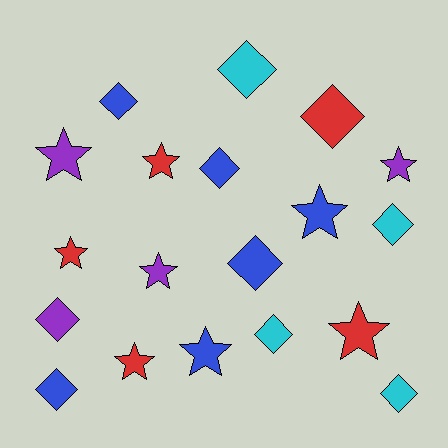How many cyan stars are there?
There are no cyan stars.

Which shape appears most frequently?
Diamond, with 10 objects.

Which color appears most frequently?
Blue, with 6 objects.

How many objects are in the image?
There are 19 objects.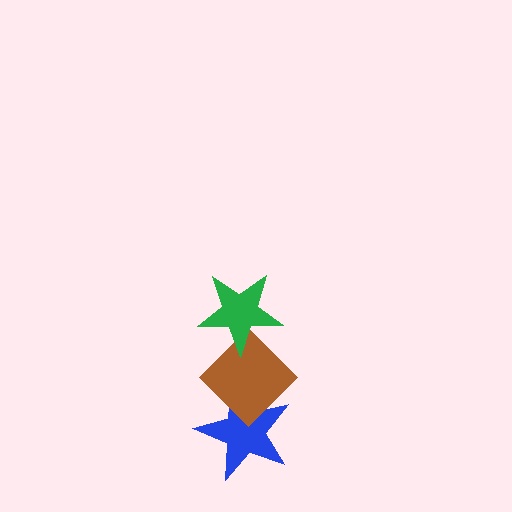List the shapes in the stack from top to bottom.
From top to bottom: the green star, the brown diamond, the blue star.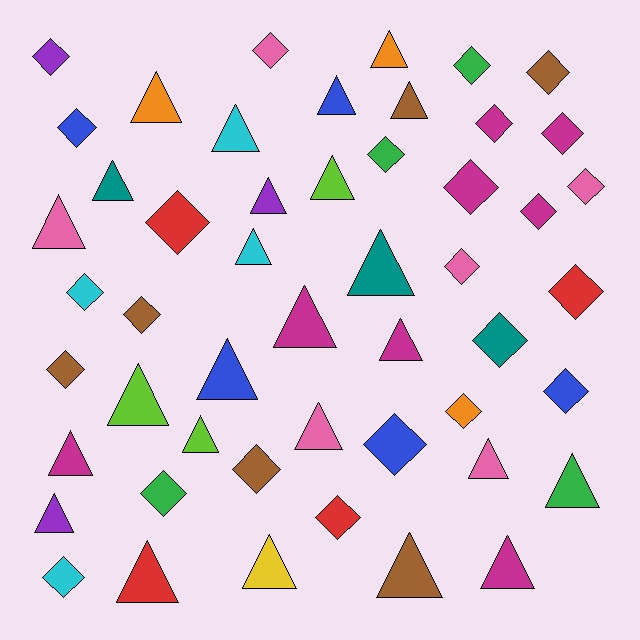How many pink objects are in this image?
There are 6 pink objects.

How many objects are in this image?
There are 50 objects.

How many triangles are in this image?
There are 25 triangles.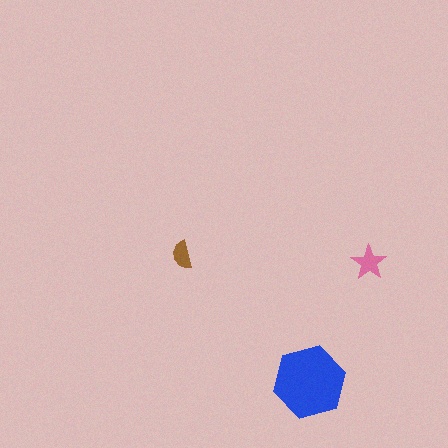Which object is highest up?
The brown semicircle is topmost.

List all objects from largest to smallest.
The blue hexagon, the pink star, the brown semicircle.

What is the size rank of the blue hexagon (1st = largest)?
1st.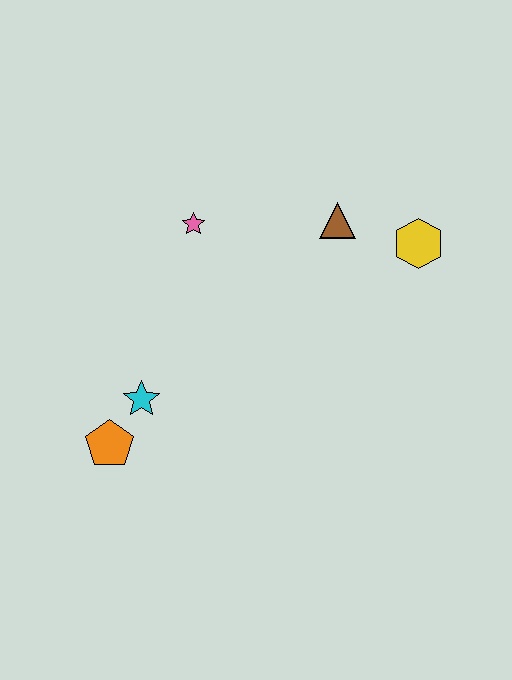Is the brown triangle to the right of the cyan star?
Yes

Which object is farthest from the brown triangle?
The orange pentagon is farthest from the brown triangle.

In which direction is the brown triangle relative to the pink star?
The brown triangle is to the right of the pink star.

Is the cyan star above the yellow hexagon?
No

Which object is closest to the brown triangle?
The yellow hexagon is closest to the brown triangle.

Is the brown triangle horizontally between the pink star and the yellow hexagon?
Yes